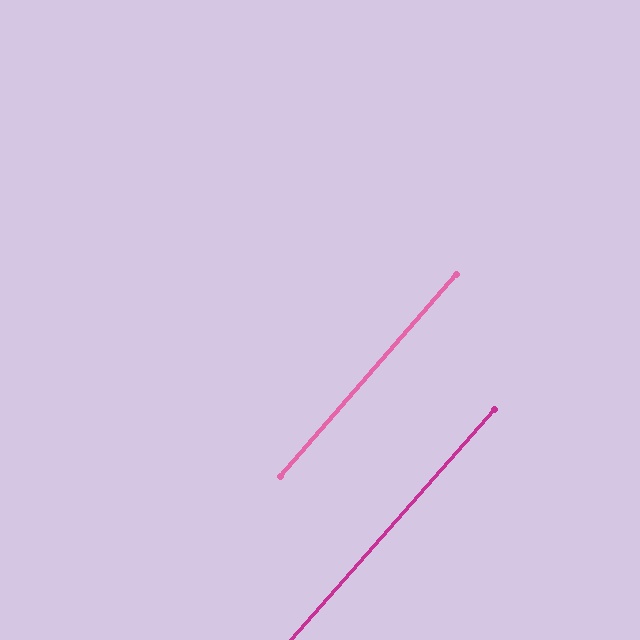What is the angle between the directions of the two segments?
Approximately 0 degrees.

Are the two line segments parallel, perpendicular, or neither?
Parallel — their directions differ by only 0.4°.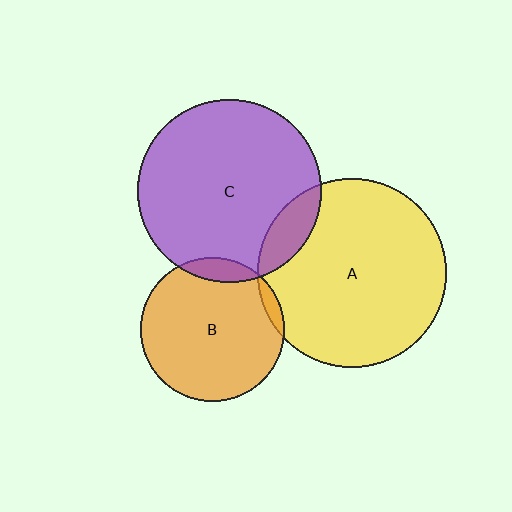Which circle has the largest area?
Circle A (yellow).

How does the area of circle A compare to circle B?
Approximately 1.7 times.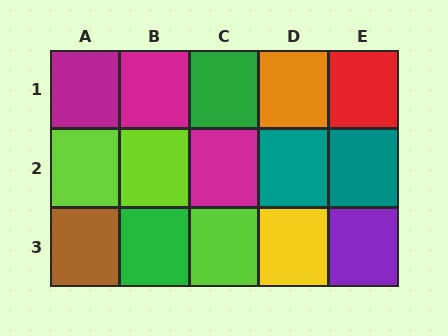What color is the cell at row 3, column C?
Lime.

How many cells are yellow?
1 cell is yellow.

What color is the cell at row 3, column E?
Purple.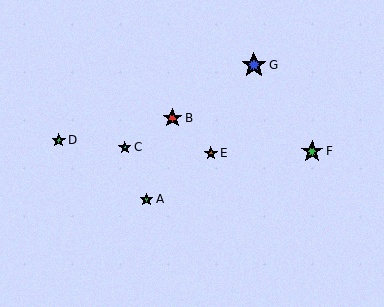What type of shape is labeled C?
Shape C is a cyan star.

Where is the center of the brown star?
The center of the brown star is at (211, 153).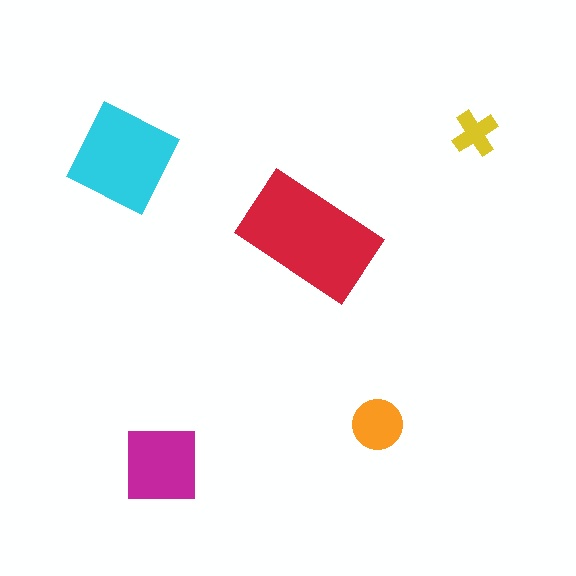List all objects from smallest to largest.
The yellow cross, the orange circle, the magenta square, the cyan diamond, the red rectangle.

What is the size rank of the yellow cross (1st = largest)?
5th.